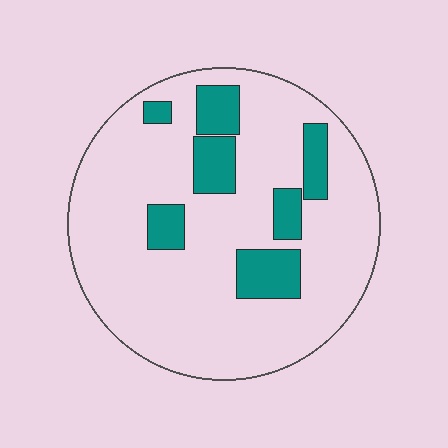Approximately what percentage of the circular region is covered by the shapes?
Approximately 20%.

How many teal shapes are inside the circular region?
7.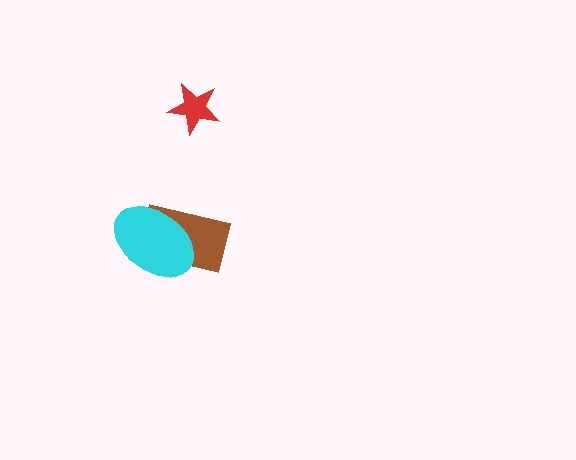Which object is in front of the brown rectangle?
The cyan ellipse is in front of the brown rectangle.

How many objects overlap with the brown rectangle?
1 object overlaps with the brown rectangle.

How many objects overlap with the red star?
0 objects overlap with the red star.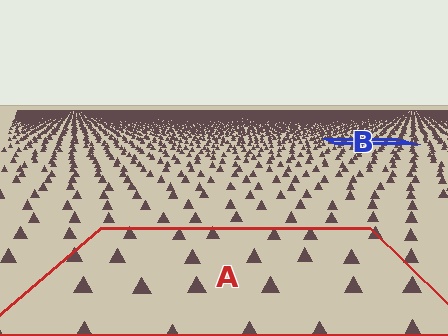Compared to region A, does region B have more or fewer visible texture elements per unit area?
Region B has more texture elements per unit area — they are packed more densely because it is farther away.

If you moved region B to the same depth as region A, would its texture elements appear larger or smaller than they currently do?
They would appear larger. At a closer depth, the same texture elements are projected at a bigger on-screen size.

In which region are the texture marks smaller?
The texture marks are smaller in region B, because it is farther away.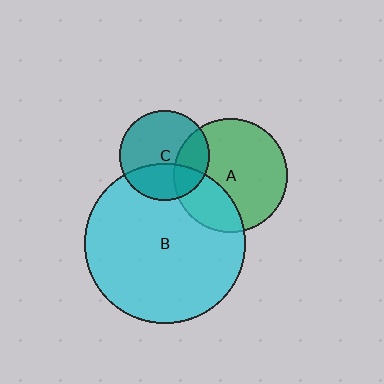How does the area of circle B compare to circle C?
Approximately 3.2 times.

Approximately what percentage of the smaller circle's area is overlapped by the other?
Approximately 35%.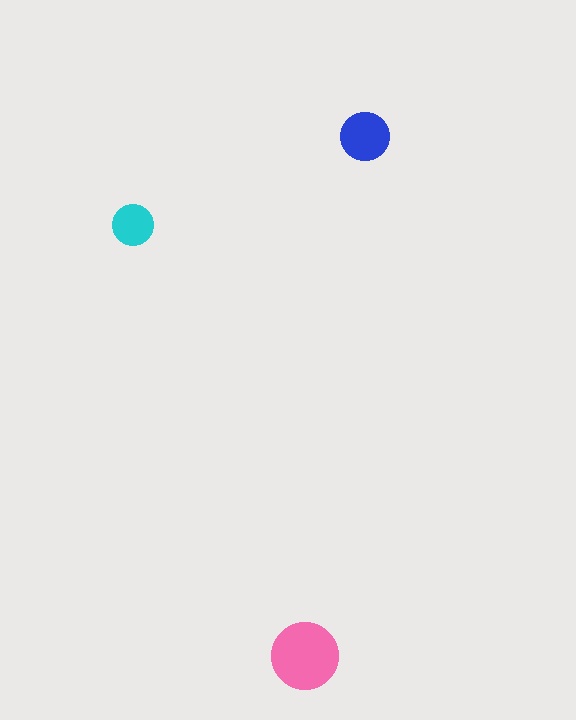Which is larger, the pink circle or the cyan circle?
The pink one.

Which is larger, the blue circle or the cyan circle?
The blue one.